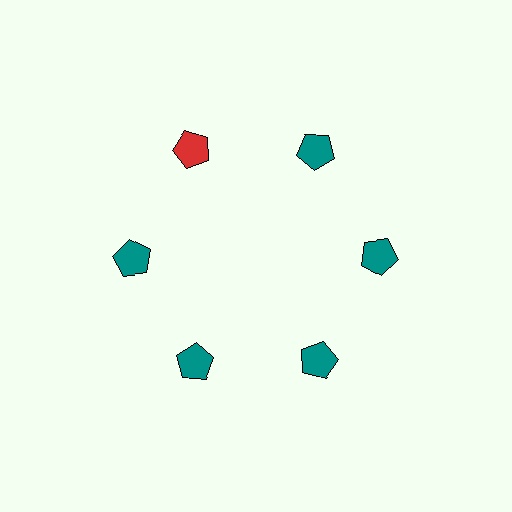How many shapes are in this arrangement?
There are 6 shapes arranged in a ring pattern.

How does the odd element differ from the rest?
It has a different color: red instead of teal.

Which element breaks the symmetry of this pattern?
The red pentagon at roughly the 11 o'clock position breaks the symmetry. All other shapes are teal pentagons.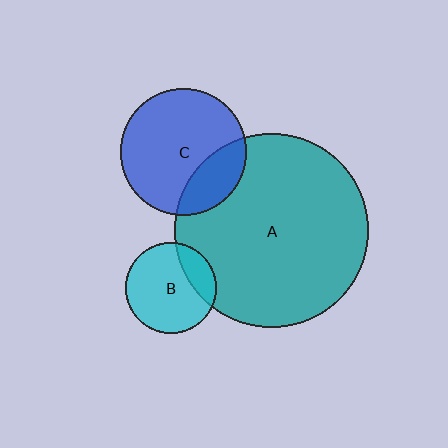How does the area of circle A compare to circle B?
Approximately 4.6 times.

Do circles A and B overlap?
Yes.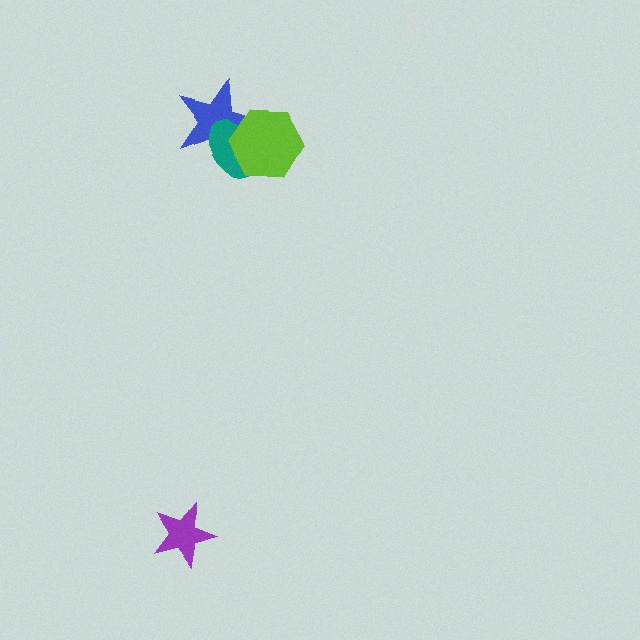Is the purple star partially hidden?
No, no other shape covers it.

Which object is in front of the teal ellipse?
The lime hexagon is in front of the teal ellipse.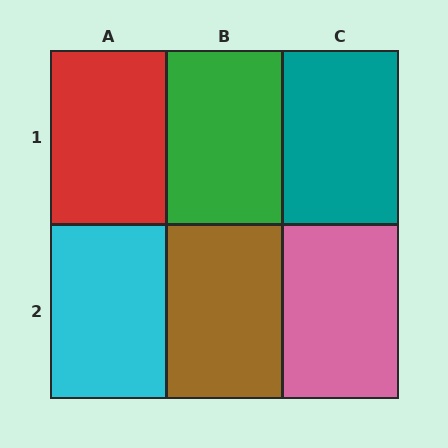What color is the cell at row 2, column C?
Pink.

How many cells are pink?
1 cell is pink.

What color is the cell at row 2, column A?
Cyan.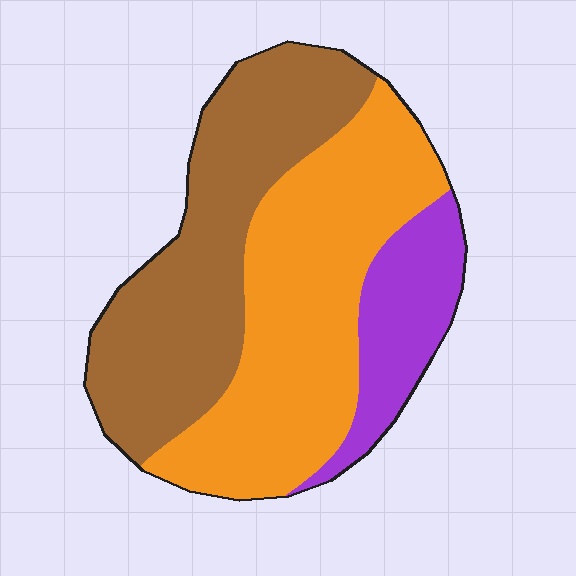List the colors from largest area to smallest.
From largest to smallest: orange, brown, purple.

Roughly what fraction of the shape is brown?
Brown takes up about two fifths (2/5) of the shape.